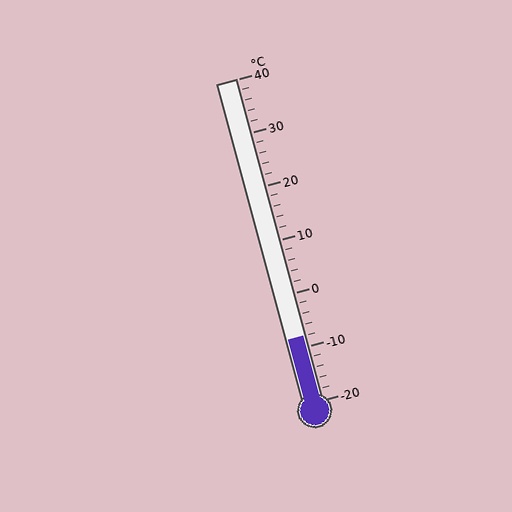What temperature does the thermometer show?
The thermometer shows approximately -8°C.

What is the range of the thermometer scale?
The thermometer scale ranges from -20°C to 40°C.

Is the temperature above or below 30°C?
The temperature is below 30°C.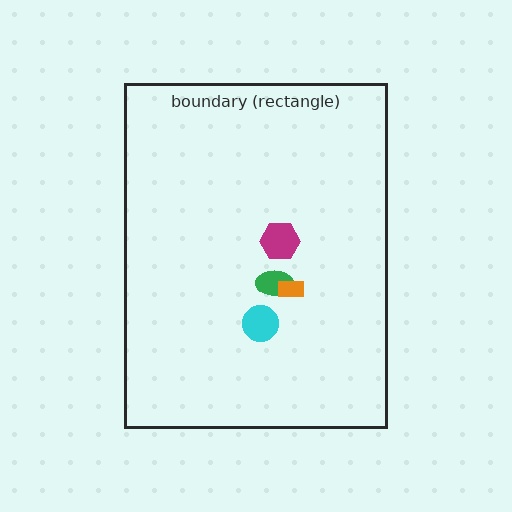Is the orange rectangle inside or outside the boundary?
Inside.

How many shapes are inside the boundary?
4 inside, 0 outside.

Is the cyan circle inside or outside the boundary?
Inside.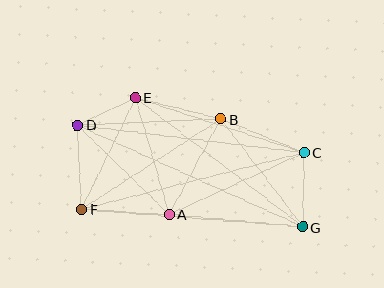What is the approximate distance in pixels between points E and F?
The distance between E and F is approximately 124 pixels.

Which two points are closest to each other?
Points D and E are closest to each other.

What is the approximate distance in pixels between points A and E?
The distance between A and E is approximately 122 pixels.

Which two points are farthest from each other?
Points D and G are farthest from each other.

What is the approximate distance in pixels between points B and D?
The distance between B and D is approximately 144 pixels.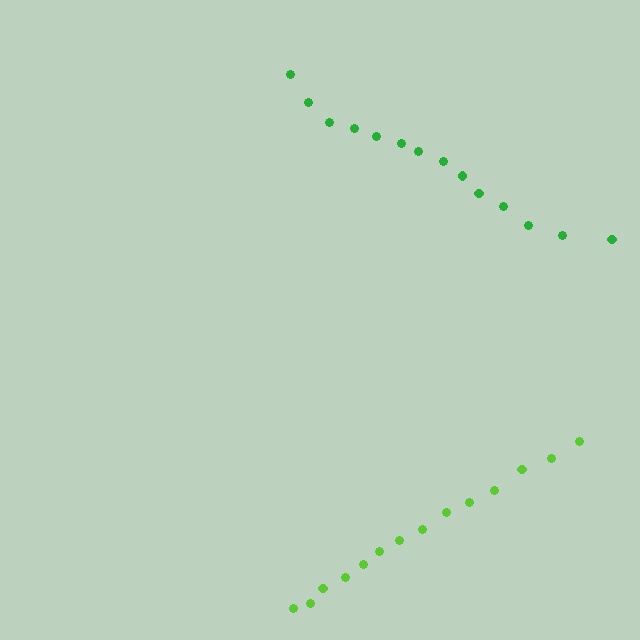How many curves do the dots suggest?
There are 2 distinct paths.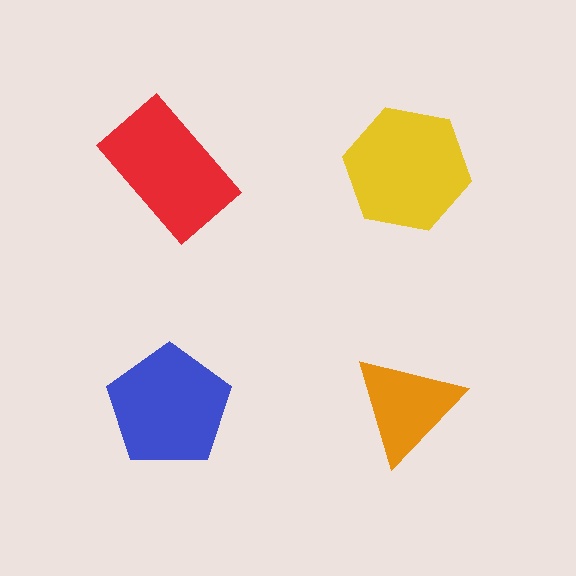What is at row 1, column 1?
A red rectangle.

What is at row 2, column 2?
An orange triangle.